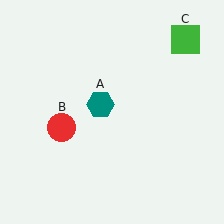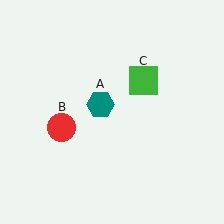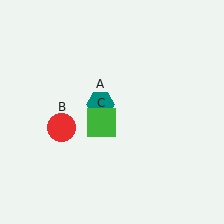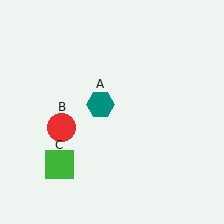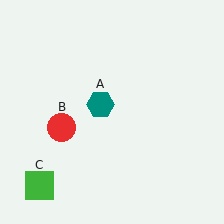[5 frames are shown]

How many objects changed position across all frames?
1 object changed position: green square (object C).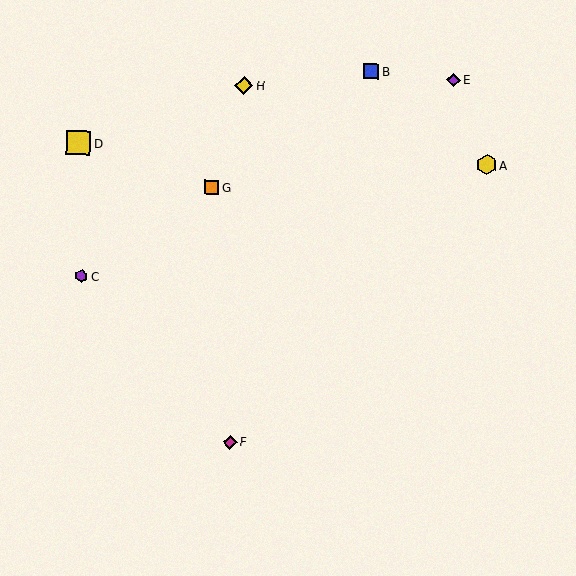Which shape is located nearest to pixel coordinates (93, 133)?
The yellow square (labeled D) at (78, 143) is nearest to that location.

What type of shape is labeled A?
Shape A is a yellow hexagon.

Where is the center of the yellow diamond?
The center of the yellow diamond is at (244, 85).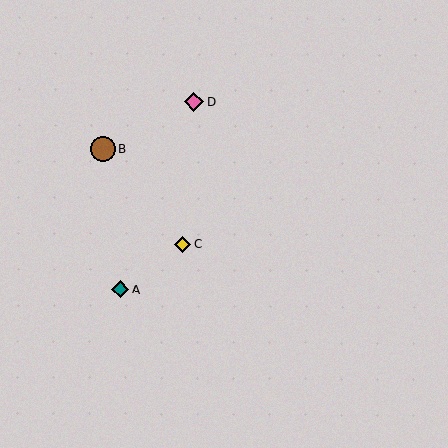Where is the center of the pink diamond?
The center of the pink diamond is at (194, 102).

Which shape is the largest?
The brown circle (labeled B) is the largest.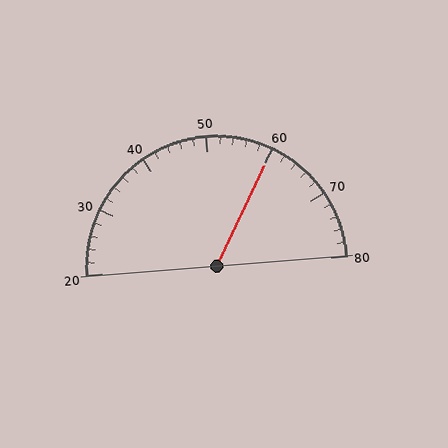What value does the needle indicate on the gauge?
The needle indicates approximately 60.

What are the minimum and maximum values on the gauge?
The gauge ranges from 20 to 80.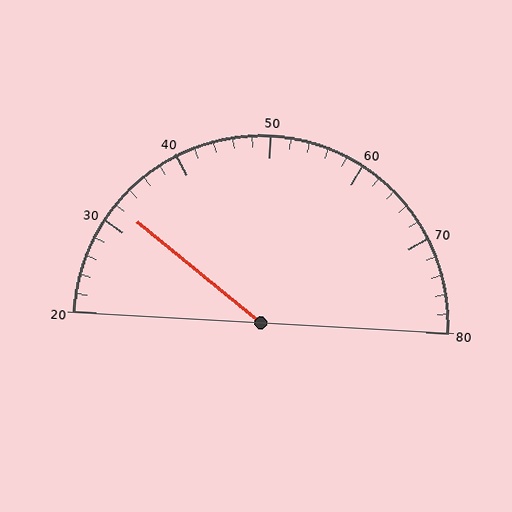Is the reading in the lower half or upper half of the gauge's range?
The reading is in the lower half of the range (20 to 80).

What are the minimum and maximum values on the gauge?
The gauge ranges from 20 to 80.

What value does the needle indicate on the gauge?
The needle indicates approximately 32.